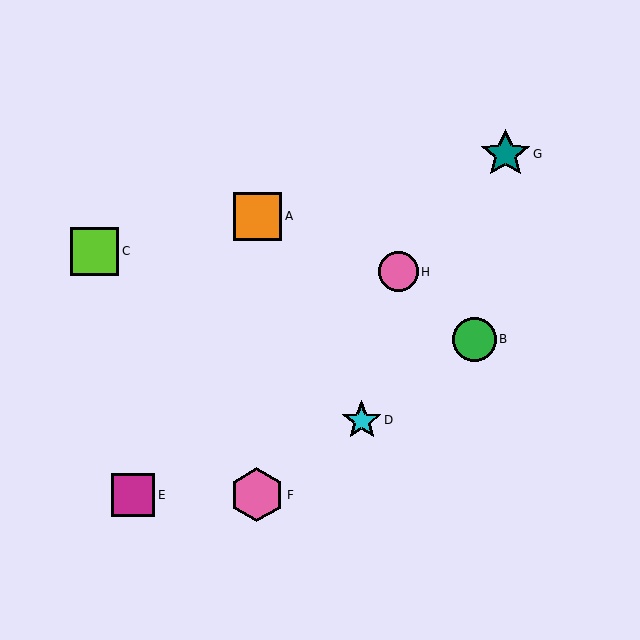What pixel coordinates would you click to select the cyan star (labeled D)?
Click at (362, 420) to select the cyan star D.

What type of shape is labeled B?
Shape B is a green circle.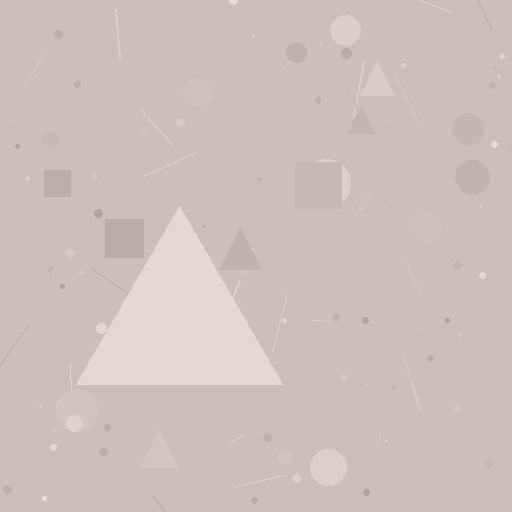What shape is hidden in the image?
A triangle is hidden in the image.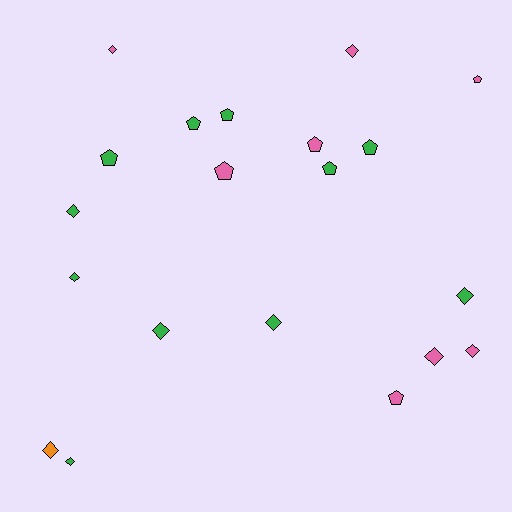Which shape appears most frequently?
Diamond, with 11 objects.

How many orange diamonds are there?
There is 1 orange diamond.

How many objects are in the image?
There are 20 objects.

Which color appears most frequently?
Green, with 11 objects.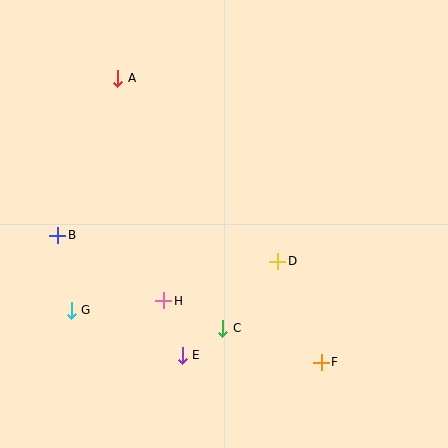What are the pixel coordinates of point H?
Point H is at (164, 301).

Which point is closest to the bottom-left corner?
Point G is closest to the bottom-left corner.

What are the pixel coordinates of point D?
Point D is at (278, 261).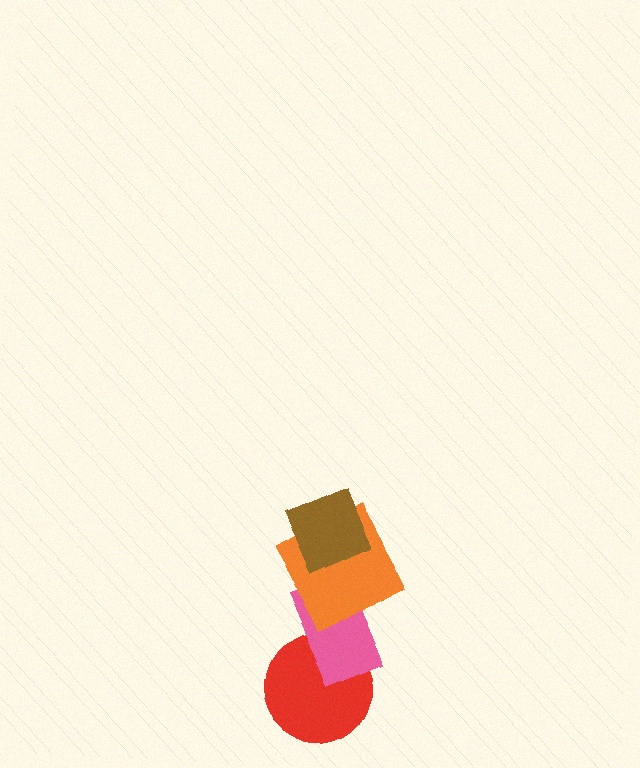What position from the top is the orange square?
The orange square is 2nd from the top.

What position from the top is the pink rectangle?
The pink rectangle is 3rd from the top.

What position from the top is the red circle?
The red circle is 4th from the top.